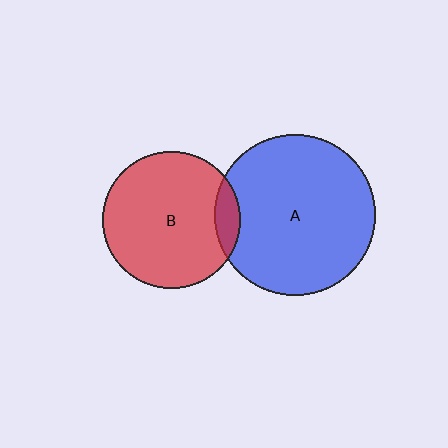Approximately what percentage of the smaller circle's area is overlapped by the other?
Approximately 10%.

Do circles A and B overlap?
Yes.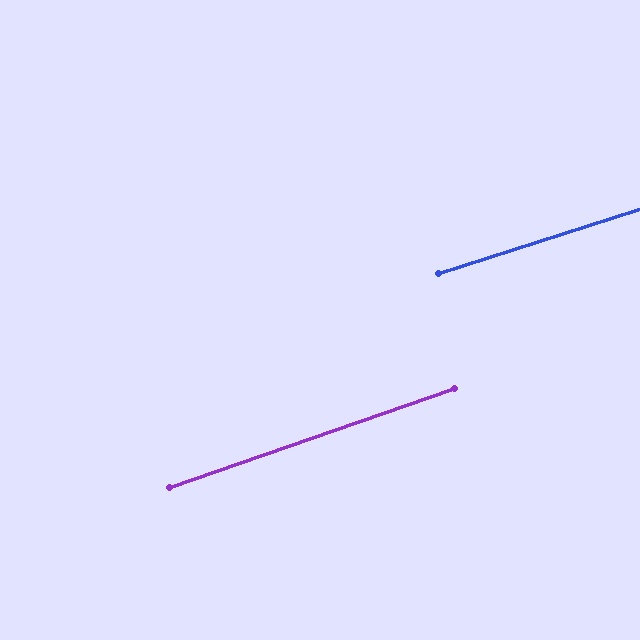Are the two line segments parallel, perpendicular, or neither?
Parallel — their directions differ by only 1.4°.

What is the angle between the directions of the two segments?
Approximately 1 degree.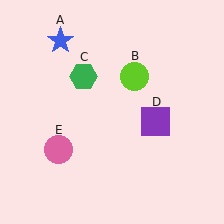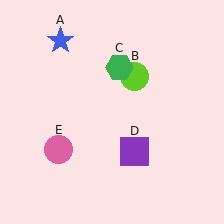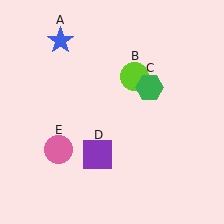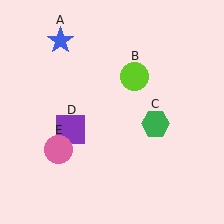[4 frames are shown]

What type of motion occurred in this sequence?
The green hexagon (object C), purple square (object D) rotated clockwise around the center of the scene.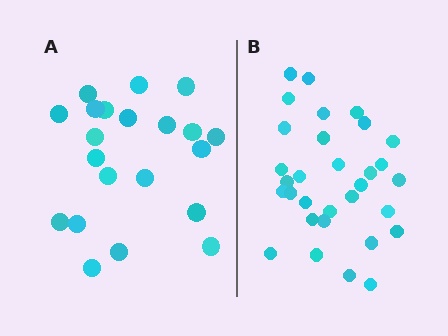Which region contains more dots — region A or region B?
Region B (the right region) has more dots.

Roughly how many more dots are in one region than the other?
Region B has roughly 10 or so more dots than region A.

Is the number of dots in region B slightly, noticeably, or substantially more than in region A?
Region B has substantially more. The ratio is roughly 1.5 to 1.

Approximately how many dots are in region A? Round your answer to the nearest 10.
About 20 dots. (The exact count is 21, which rounds to 20.)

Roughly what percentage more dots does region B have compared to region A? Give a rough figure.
About 50% more.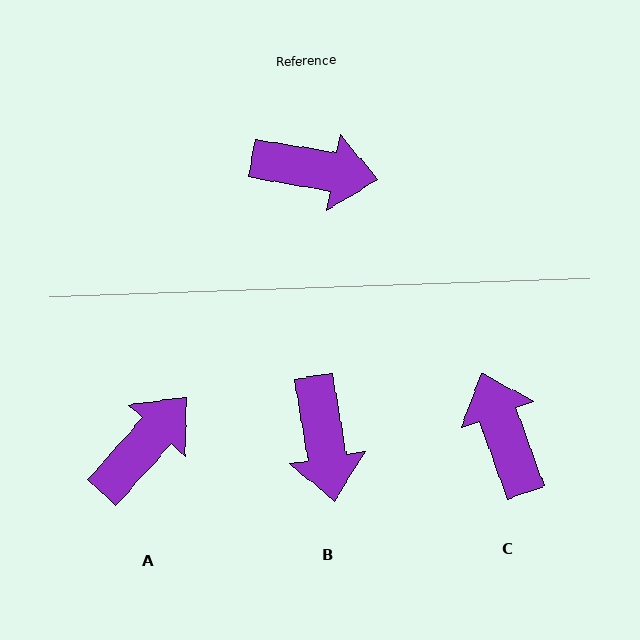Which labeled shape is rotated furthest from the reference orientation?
C, about 120 degrees away.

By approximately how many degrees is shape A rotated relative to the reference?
Approximately 58 degrees counter-clockwise.